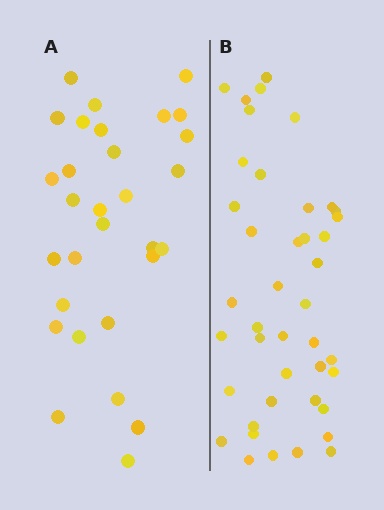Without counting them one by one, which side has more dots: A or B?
Region B (the right region) has more dots.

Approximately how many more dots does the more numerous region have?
Region B has roughly 12 or so more dots than region A.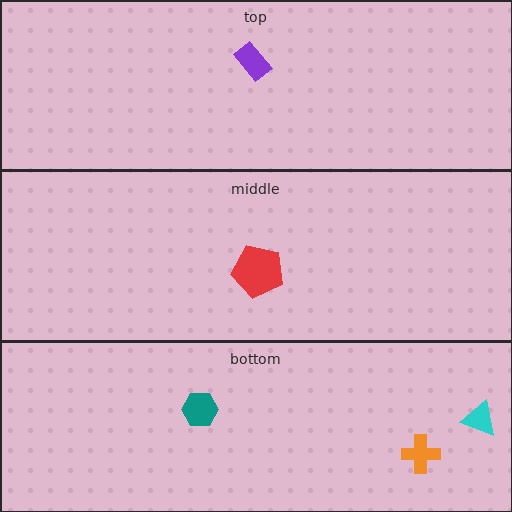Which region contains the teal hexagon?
The bottom region.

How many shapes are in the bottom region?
3.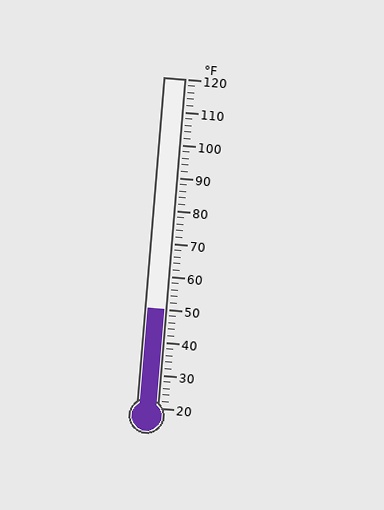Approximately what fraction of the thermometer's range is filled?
The thermometer is filled to approximately 30% of its range.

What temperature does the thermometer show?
The thermometer shows approximately 50°F.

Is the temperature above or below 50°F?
The temperature is at 50°F.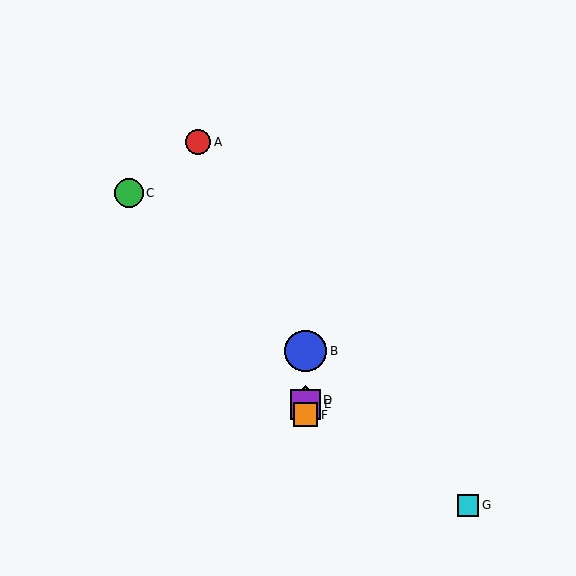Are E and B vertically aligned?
Yes, both are at x≈306.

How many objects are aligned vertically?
4 objects (B, D, E, F) are aligned vertically.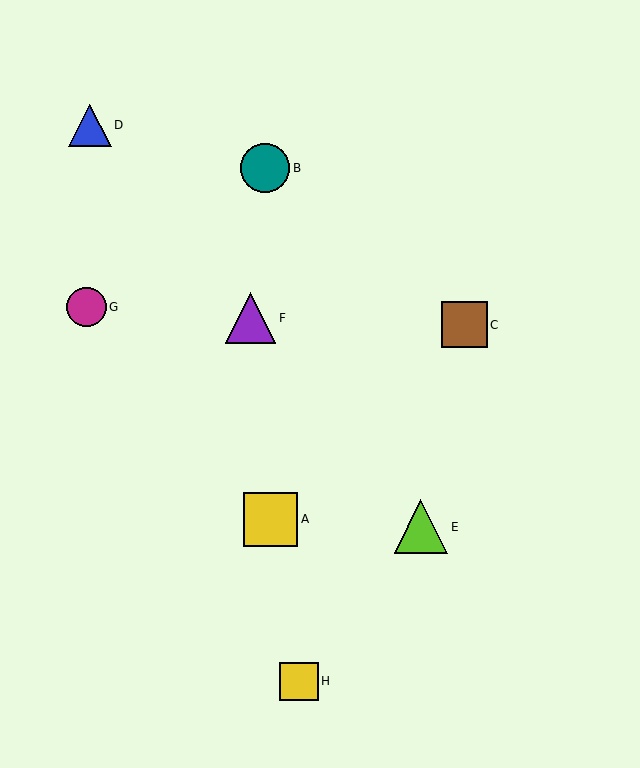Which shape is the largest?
The yellow square (labeled A) is the largest.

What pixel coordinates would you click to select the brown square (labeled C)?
Click at (465, 325) to select the brown square C.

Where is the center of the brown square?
The center of the brown square is at (465, 325).